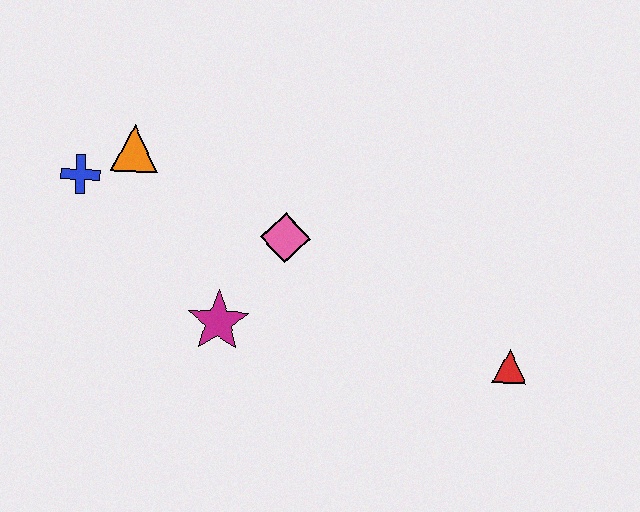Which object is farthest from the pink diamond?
The red triangle is farthest from the pink diamond.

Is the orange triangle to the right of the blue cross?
Yes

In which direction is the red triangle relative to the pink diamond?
The red triangle is to the right of the pink diamond.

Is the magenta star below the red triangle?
No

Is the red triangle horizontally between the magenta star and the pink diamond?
No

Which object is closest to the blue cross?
The orange triangle is closest to the blue cross.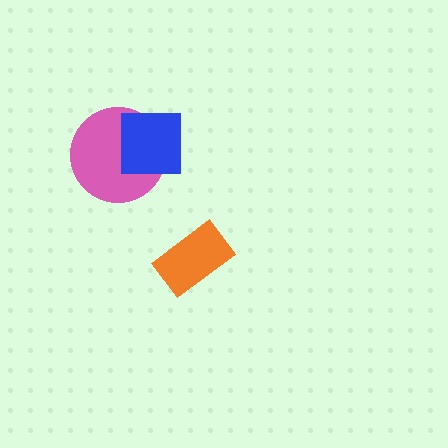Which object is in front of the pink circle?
The blue square is in front of the pink circle.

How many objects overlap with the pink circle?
1 object overlaps with the pink circle.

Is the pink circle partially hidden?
Yes, it is partially covered by another shape.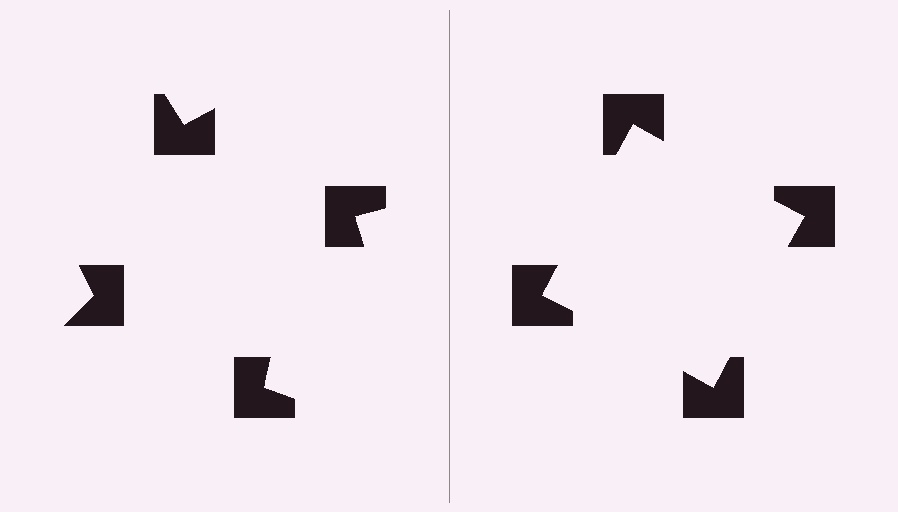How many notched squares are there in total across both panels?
8 — 4 on each side.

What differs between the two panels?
The notched squares are positioned identically on both sides; only the wedge orientations differ. On the right they align to a square; on the left they are misaligned.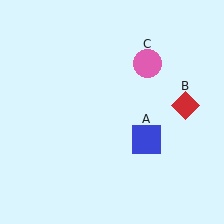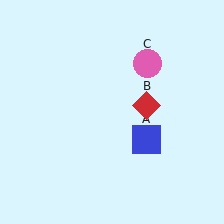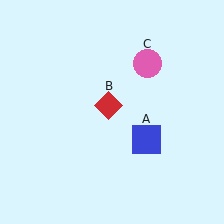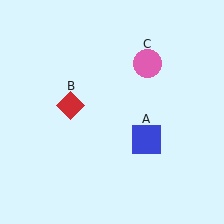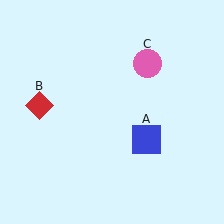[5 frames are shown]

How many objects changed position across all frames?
1 object changed position: red diamond (object B).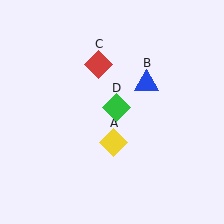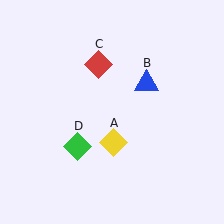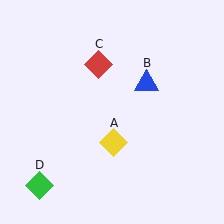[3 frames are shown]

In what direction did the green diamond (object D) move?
The green diamond (object D) moved down and to the left.